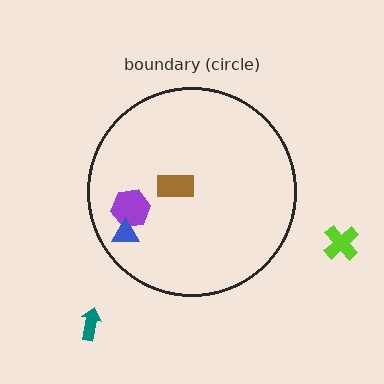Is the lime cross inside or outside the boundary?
Outside.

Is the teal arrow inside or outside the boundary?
Outside.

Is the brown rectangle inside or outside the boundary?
Inside.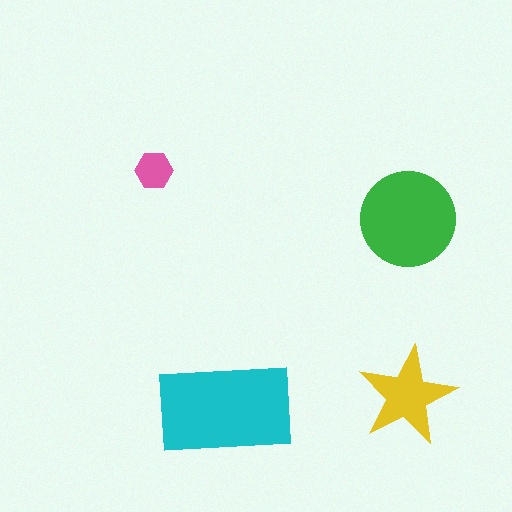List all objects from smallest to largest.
The pink hexagon, the yellow star, the green circle, the cyan rectangle.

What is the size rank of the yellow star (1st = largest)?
3rd.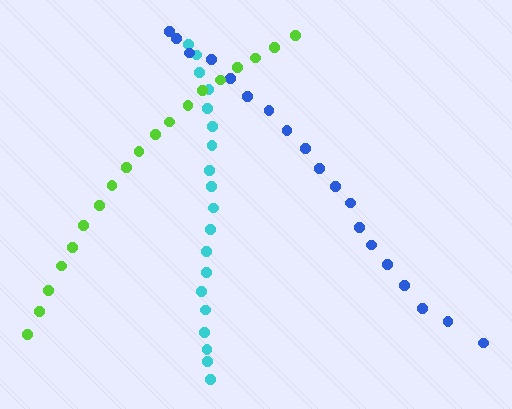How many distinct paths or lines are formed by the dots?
There are 3 distinct paths.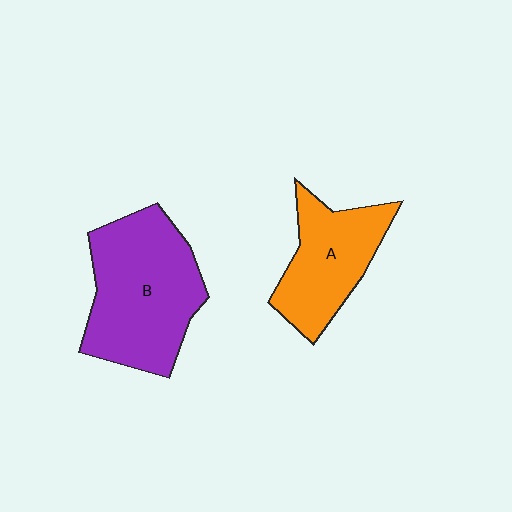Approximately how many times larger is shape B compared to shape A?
Approximately 1.5 times.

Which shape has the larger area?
Shape B (purple).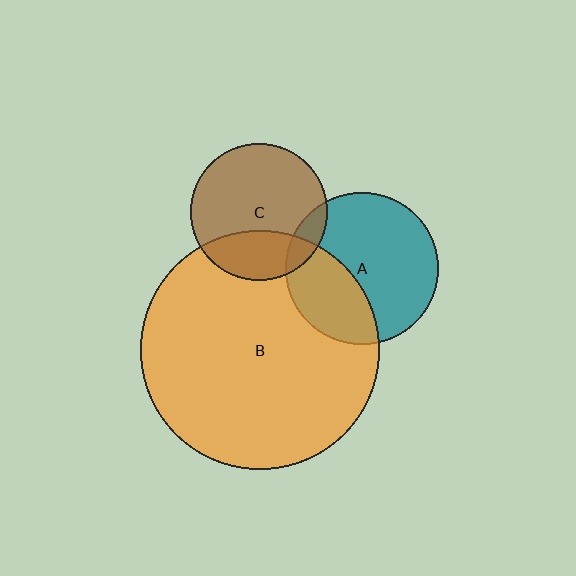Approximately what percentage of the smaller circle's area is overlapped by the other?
Approximately 10%.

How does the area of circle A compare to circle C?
Approximately 1.2 times.